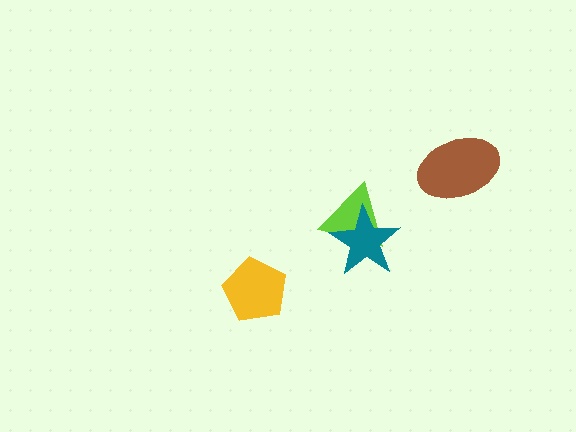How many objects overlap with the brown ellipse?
0 objects overlap with the brown ellipse.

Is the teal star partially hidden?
No, no other shape covers it.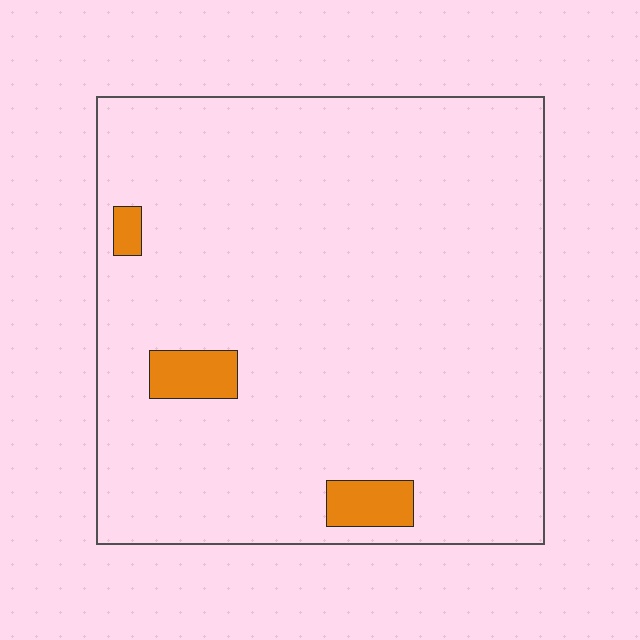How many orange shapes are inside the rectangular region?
3.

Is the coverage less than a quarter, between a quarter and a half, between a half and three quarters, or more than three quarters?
Less than a quarter.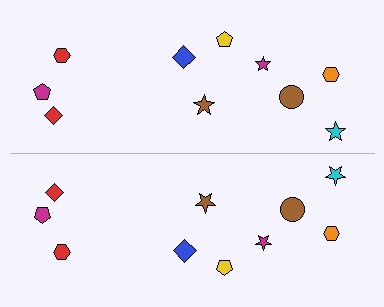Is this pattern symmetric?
Yes, this pattern has bilateral (reflection) symmetry.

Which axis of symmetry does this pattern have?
The pattern has a horizontal axis of symmetry running through the center of the image.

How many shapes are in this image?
There are 20 shapes in this image.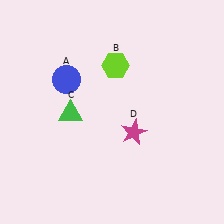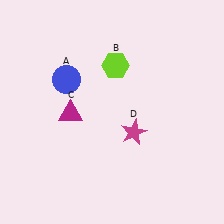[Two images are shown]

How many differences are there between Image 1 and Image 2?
There is 1 difference between the two images.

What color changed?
The triangle (C) changed from green in Image 1 to magenta in Image 2.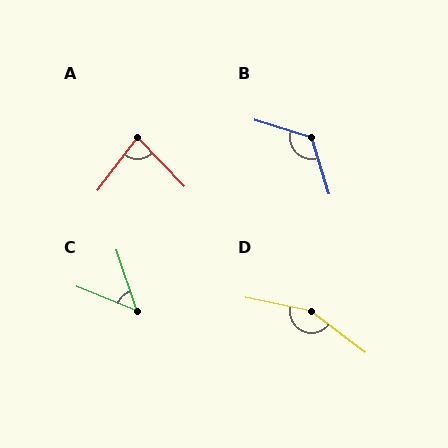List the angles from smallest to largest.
C (49°), A (81°), B (124°), D (155°).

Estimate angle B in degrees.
Approximately 124 degrees.